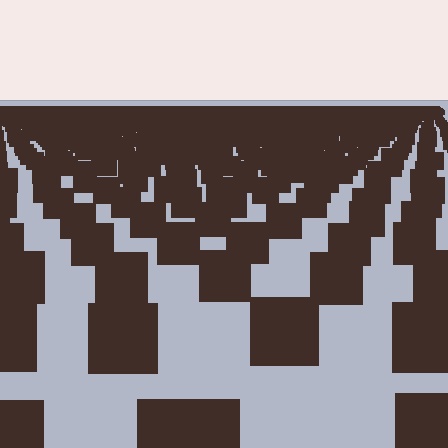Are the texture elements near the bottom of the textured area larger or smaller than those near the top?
Larger. Near the bottom, elements are closer to the viewer and appear at a bigger on-screen size.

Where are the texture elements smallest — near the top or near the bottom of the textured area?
Near the top.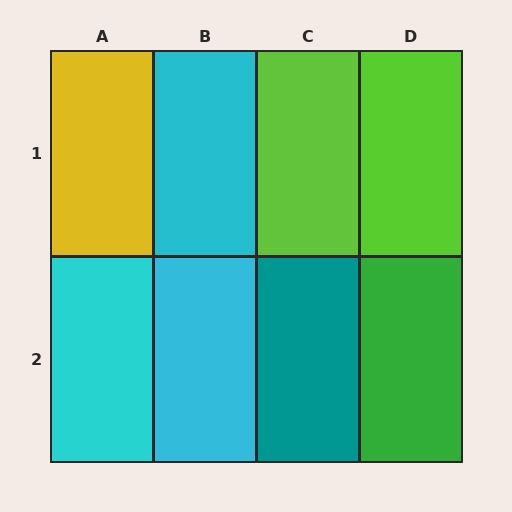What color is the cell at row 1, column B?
Cyan.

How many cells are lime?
2 cells are lime.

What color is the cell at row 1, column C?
Lime.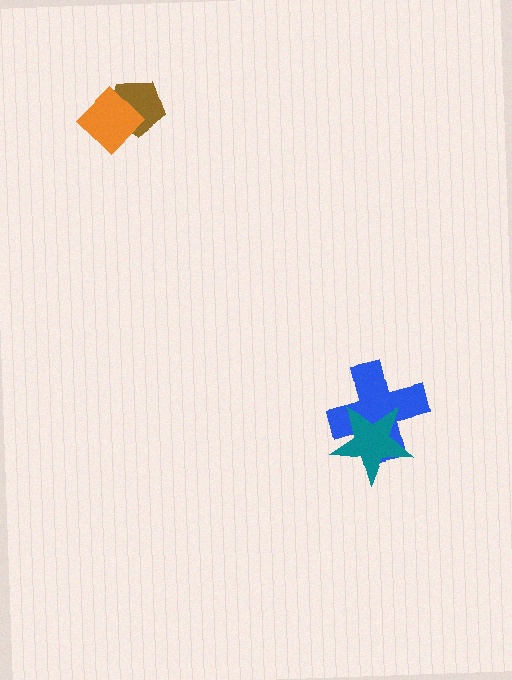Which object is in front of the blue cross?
The teal star is in front of the blue cross.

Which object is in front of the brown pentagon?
The orange diamond is in front of the brown pentagon.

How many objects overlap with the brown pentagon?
1 object overlaps with the brown pentagon.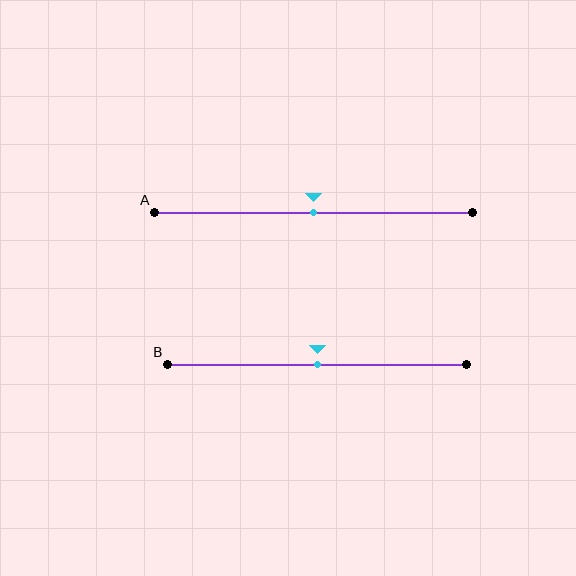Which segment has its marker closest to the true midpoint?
Segment A has its marker closest to the true midpoint.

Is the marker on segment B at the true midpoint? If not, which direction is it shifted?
Yes, the marker on segment B is at the true midpoint.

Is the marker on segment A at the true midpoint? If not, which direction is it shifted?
Yes, the marker on segment A is at the true midpoint.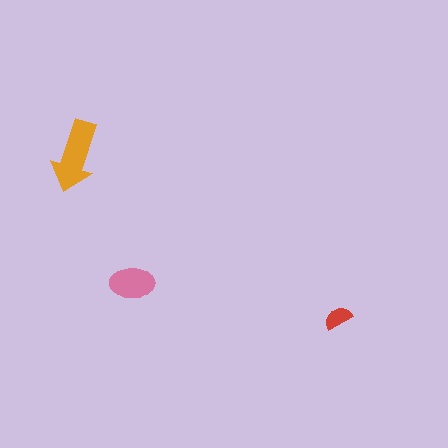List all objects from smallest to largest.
The red semicircle, the pink ellipse, the orange arrow.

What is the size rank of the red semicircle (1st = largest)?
3rd.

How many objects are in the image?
There are 3 objects in the image.